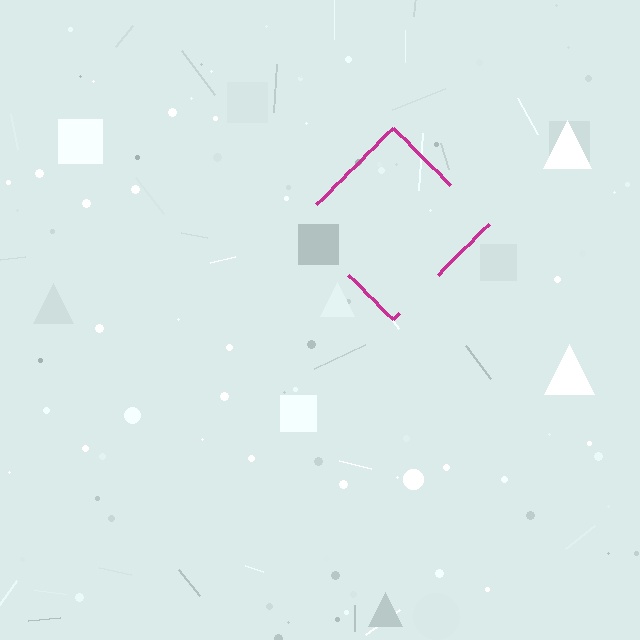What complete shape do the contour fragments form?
The contour fragments form a diamond.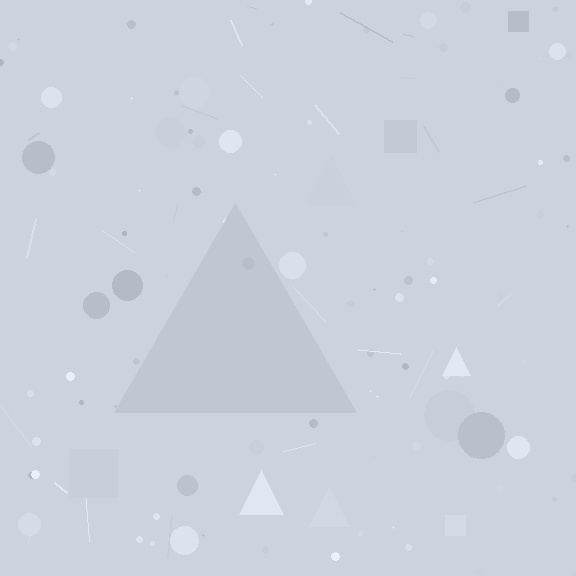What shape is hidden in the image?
A triangle is hidden in the image.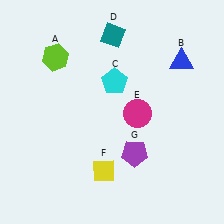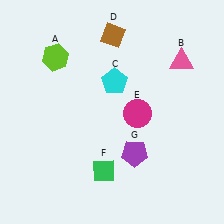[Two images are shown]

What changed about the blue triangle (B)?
In Image 1, B is blue. In Image 2, it changed to pink.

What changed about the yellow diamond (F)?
In Image 1, F is yellow. In Image 2, it changed to green.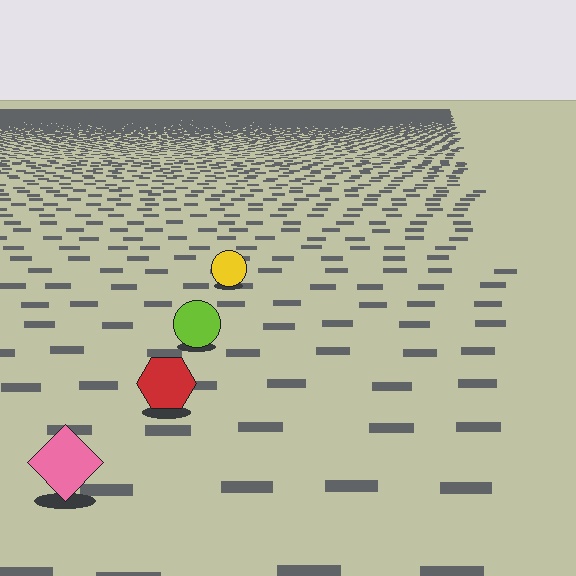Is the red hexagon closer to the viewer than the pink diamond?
No. The pink diamond is closer — you can tell from the texture gradient: the ground texture is coarser near it.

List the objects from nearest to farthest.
From nearest to farthest: the pink diamond, the red hexagon, the lime circle, the yellow circle.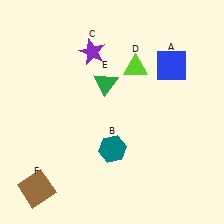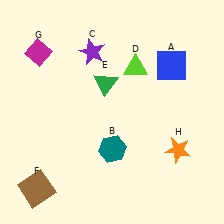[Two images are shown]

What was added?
A magenta diamond (G), an orange star (H) were added in Image 2.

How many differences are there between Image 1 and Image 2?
There are 2 differences between the two images.